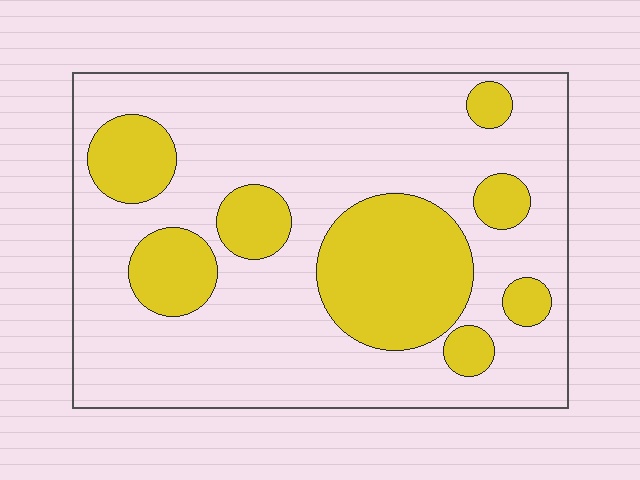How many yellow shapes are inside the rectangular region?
8.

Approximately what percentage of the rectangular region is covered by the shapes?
Approximately 25%.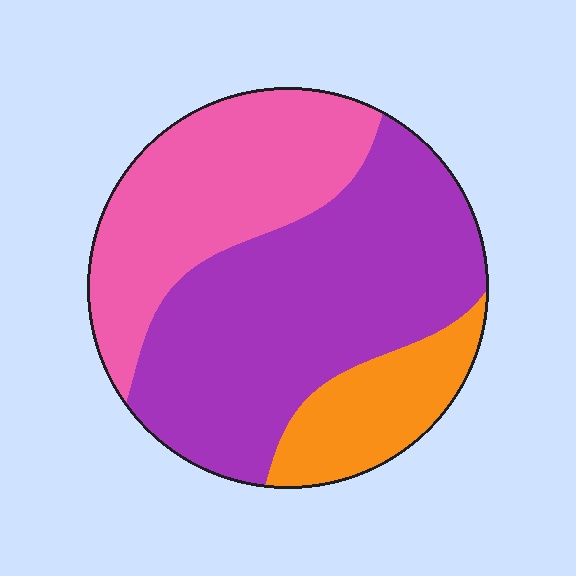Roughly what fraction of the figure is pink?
Pink covers about 35% of the figure.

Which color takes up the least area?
Orange, at roughly 15%.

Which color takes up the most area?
Purple, at roughly 50%.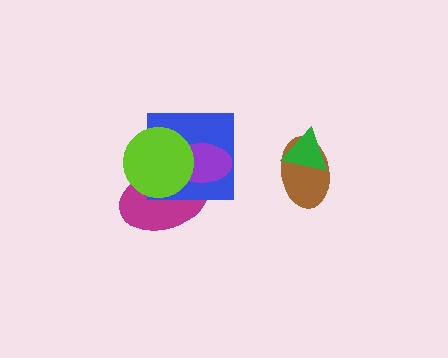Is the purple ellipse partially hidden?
Yes, it is partially covered by another shape.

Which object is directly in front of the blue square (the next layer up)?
The purple ellipse is directly in front of the blue square.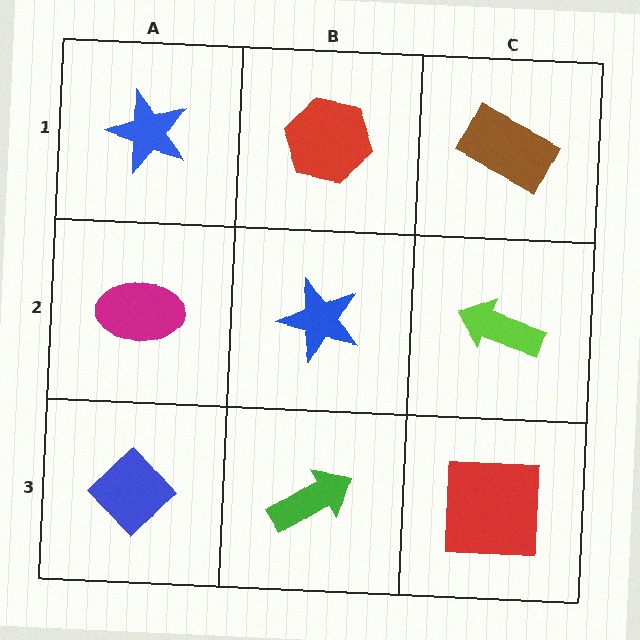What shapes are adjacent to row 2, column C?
A brown rectangle (row 1, column C), a red square (row 3, column C), a blue star (row 2, column B).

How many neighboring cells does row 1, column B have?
3.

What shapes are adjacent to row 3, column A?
A magenta ellipse (row 2, column A), a green arrow (row 3, column B).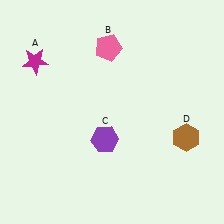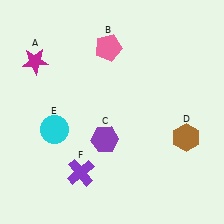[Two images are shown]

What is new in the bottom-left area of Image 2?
A cyan circle (E) was added in the bottom-left area of Image 2.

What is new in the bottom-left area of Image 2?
A purple cross (F) was added in the bottom-left area of Image 2.